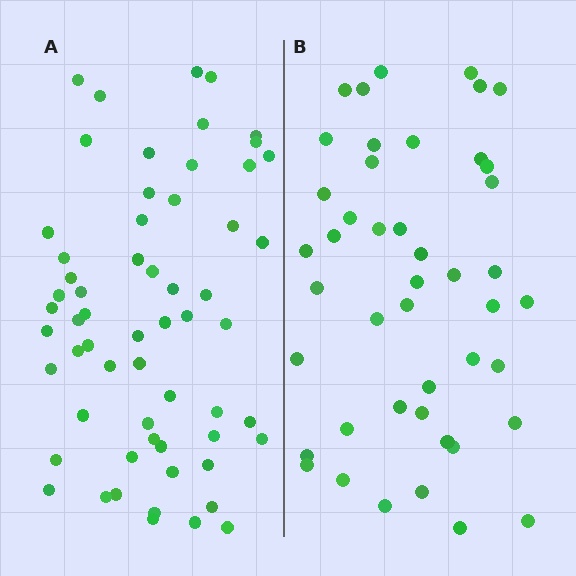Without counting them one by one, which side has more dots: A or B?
Region A (the left region) has more dots.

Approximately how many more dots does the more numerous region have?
Region A has approximately 15 more dots than region B.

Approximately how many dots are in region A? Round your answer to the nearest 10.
About 60 dots.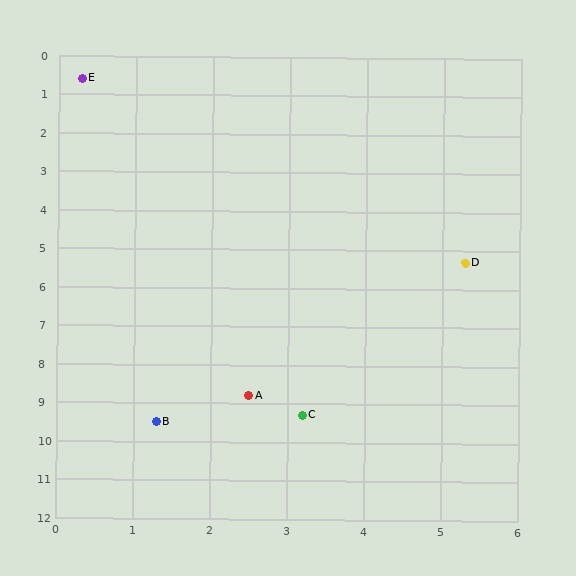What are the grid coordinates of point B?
Point B is at approximately (1.3, 9.5).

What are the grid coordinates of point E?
Point E is at approximately (0.3, 0.6).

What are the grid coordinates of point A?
Point A is at approximately (2.5, 8.8).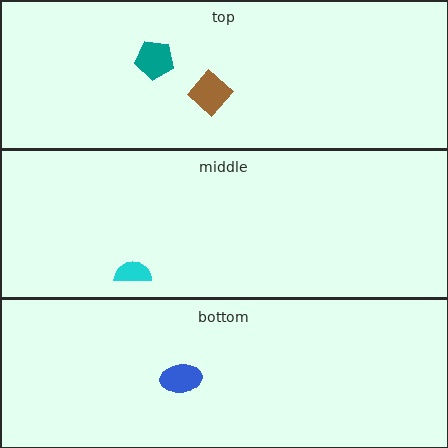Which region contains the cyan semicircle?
The middle region.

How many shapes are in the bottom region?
1.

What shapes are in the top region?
The brown diamond, the teal pentagon.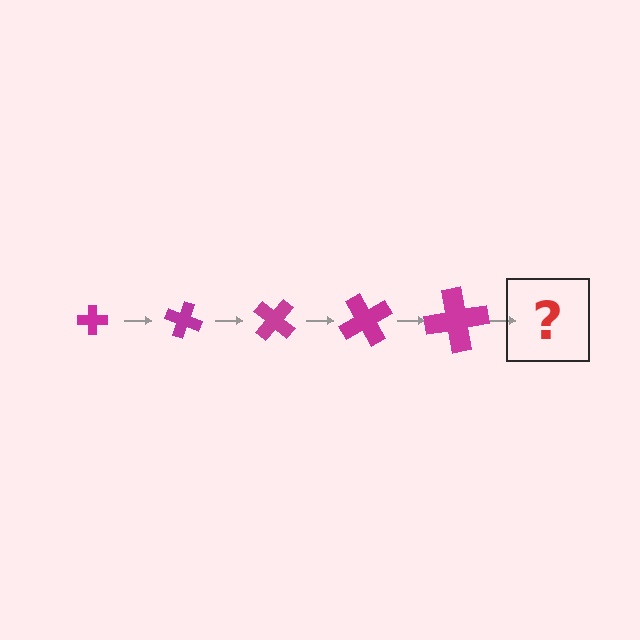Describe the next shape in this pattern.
It should be a cross, larger than the previous one and rotated 100 degrees from the start.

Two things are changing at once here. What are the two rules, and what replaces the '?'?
The two rules are that the cross grows larger each step and it rotates 20 degrees each step. The '?' should be a cross, larger than the previous one and rotated 100 degrees from the start.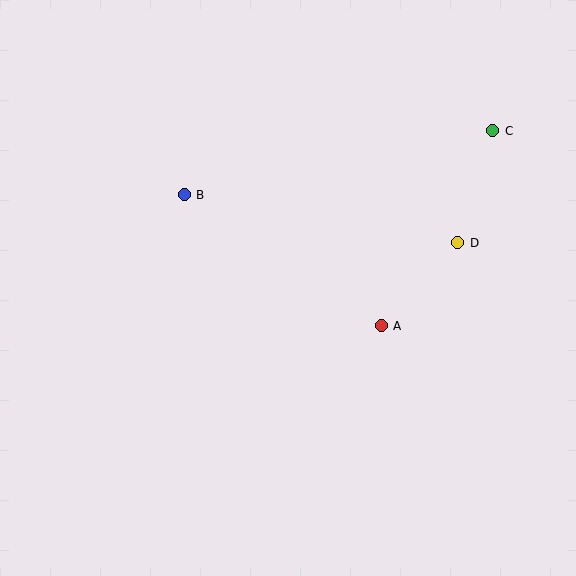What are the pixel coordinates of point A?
Point A is at (381, 326).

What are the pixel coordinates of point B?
Point B is at (184, 195).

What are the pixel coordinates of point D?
Point D is at (458, 243).